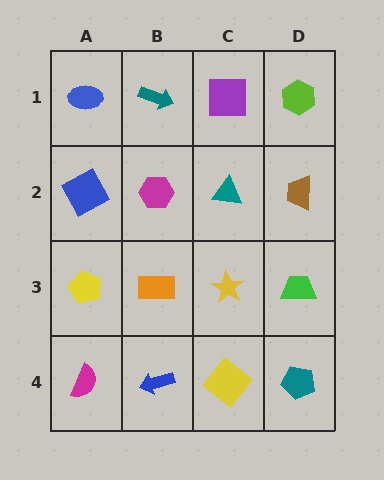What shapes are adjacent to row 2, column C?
A purple square (row 1, column C), a yellow star (row 3, column C), a magenta hexagon (row 2, column B), a brown trapezoid (row 2, column D).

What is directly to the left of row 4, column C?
A blue arrow.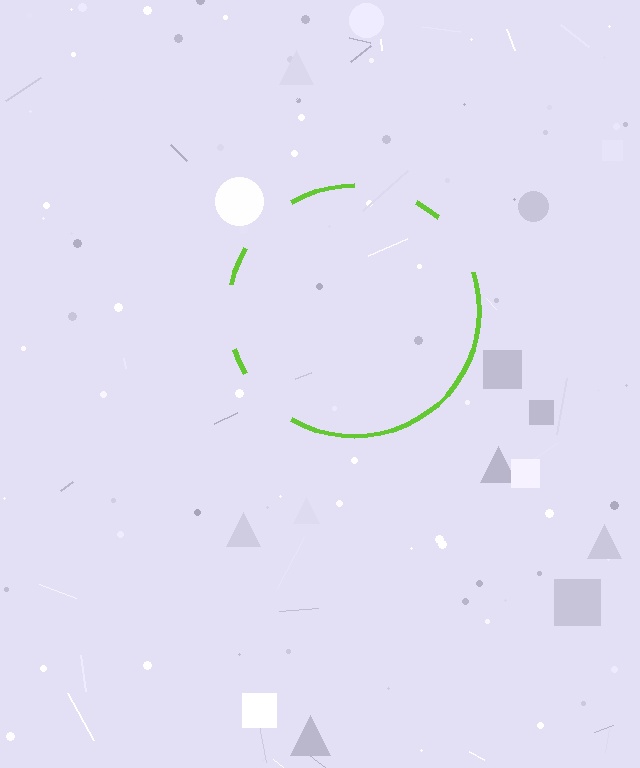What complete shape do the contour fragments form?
The contour fragments form a circle.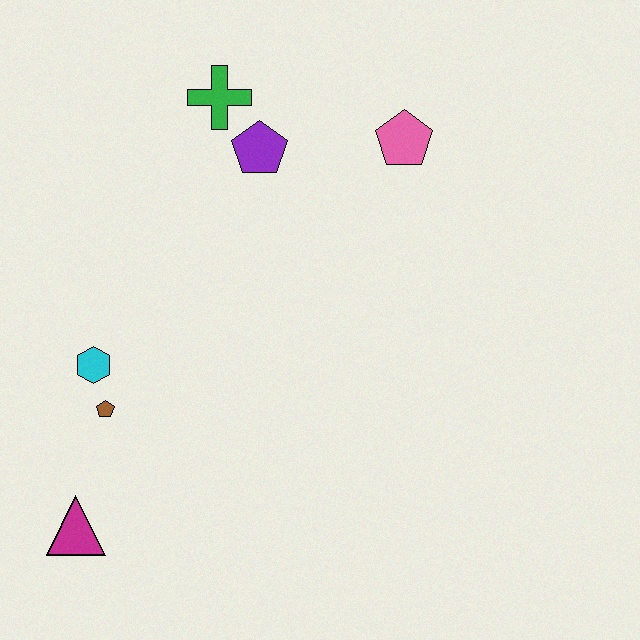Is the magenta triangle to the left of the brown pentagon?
Yes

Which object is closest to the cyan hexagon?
The brown pentagon is closest to the cyan hexagon.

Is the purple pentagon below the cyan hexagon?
No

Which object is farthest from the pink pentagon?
The magenta triangle is farthest from the pink pentagon.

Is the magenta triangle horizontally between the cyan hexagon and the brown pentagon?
No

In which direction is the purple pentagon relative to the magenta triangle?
The purple pentagon is above the magenta triangle.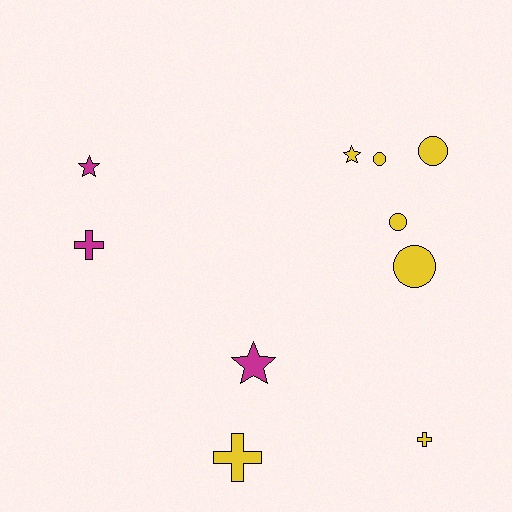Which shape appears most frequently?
Circle, with 4 objects.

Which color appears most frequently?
Yellow, with 7 objects.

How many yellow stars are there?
There is 1 yellow star.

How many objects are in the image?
There are 10 objects.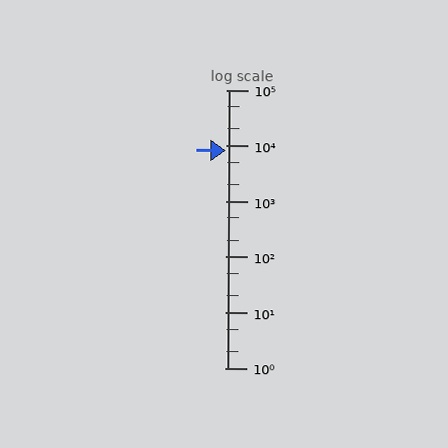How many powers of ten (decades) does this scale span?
The scale spans 5 decades, from 1 to 100000.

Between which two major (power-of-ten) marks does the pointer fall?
The pointer is between 1000 and 10000.